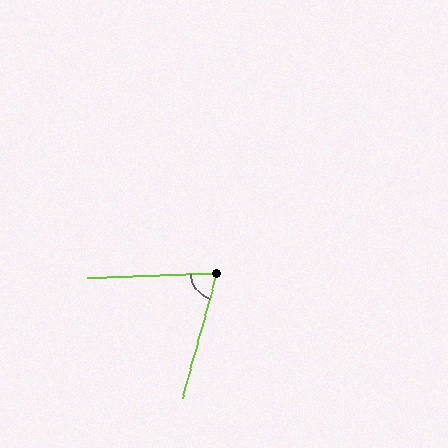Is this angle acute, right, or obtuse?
It is acute.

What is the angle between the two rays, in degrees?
Approximately 72 degrees.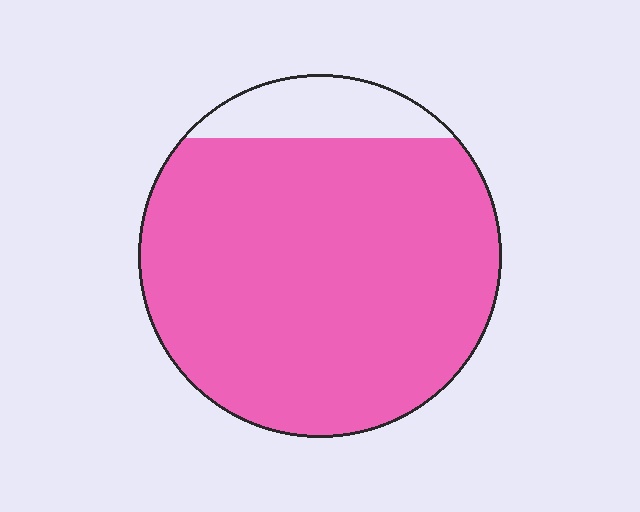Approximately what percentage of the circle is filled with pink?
Approximately 90%.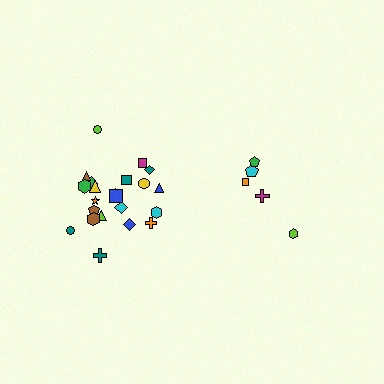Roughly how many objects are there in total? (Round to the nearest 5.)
Roughly 25 objects in total.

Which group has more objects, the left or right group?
The left group.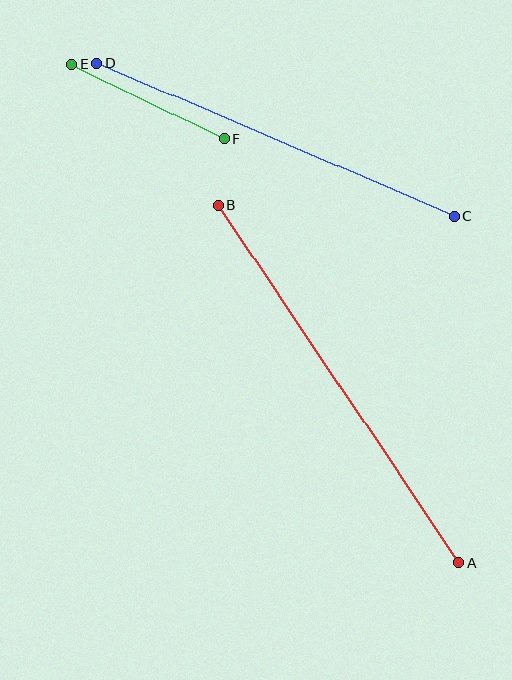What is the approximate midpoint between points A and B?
The midpoint is at approximately (339, 384) pixels.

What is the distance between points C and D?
The distance is approximately 389 pixels.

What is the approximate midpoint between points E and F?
The midpoint is at approximately (148, 102) pixels.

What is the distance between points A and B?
The distance is approximately 430 pixels.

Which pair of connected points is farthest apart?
Points A and B are farthest apart.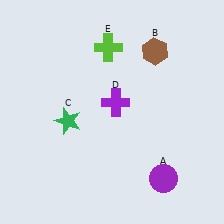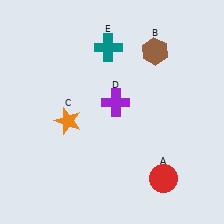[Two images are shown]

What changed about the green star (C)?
In Image 1, C is green. In Image 2, it changed to orange.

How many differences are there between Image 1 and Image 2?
There are 3 differences between the two images.